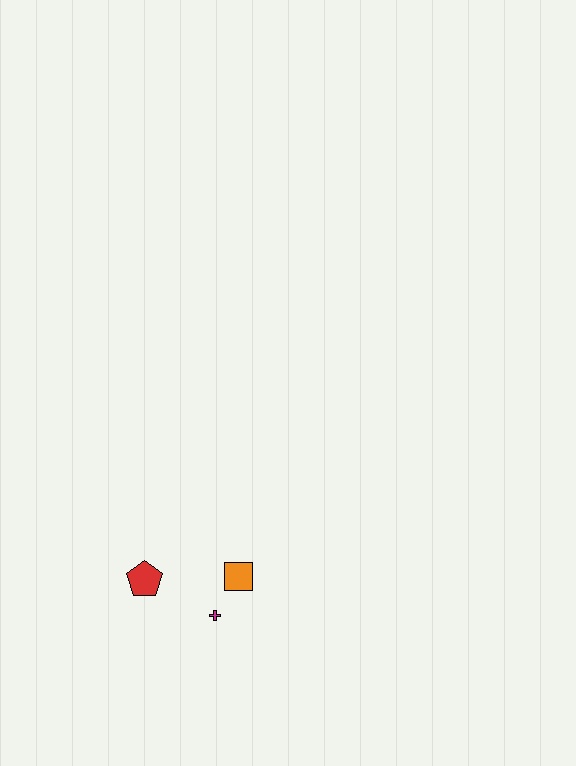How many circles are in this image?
There are no circles.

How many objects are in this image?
There are 3 objects.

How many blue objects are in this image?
There are no blue objects.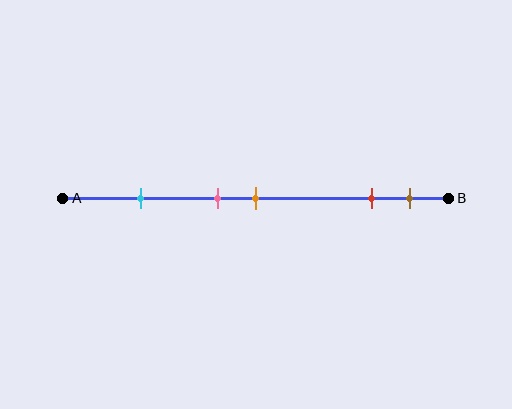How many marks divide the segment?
There are 5 marks dividing the segment.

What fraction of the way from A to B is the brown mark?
The brown mark is approximately 90% (0.9) of the way from A to B.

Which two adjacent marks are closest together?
The pink and orange marks are the closest adjacent pair.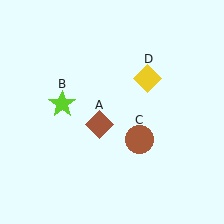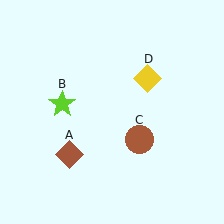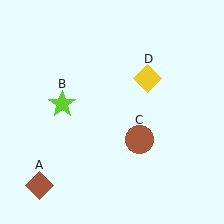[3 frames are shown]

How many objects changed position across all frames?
1 object changed position: brown diamond (object A).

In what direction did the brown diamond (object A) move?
The brown diamond (object A) moved down and to the left.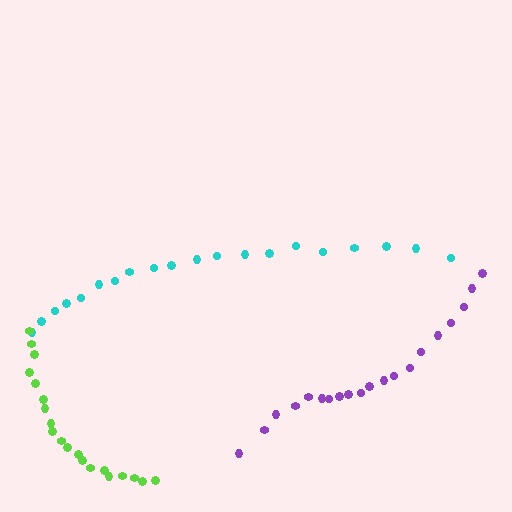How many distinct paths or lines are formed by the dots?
There are 3 distinct paths.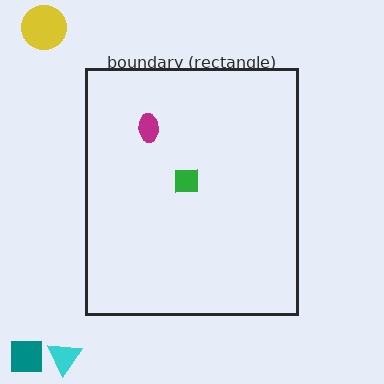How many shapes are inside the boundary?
2 inside, 3 outside.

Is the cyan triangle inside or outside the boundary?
Outside.